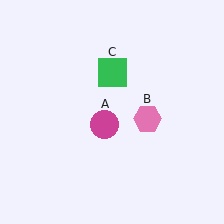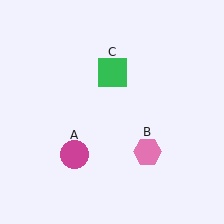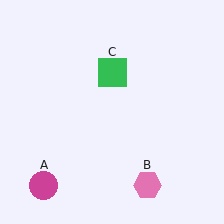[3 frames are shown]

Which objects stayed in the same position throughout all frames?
Green square (object C) remained stationary.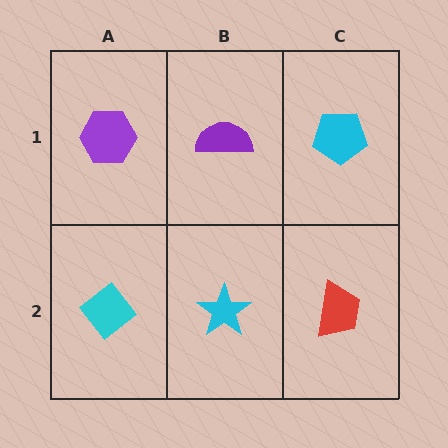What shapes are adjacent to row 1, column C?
A red trapezoid (row 2, column C), a purple semicircle (row 1, column B).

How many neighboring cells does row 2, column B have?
3.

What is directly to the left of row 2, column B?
A cyan diamond.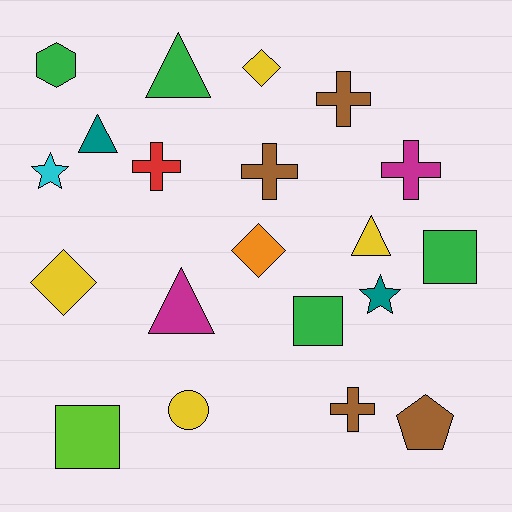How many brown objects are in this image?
There are 4 brown objects.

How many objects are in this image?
There are 20 objects.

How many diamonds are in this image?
There are 3 diamonds.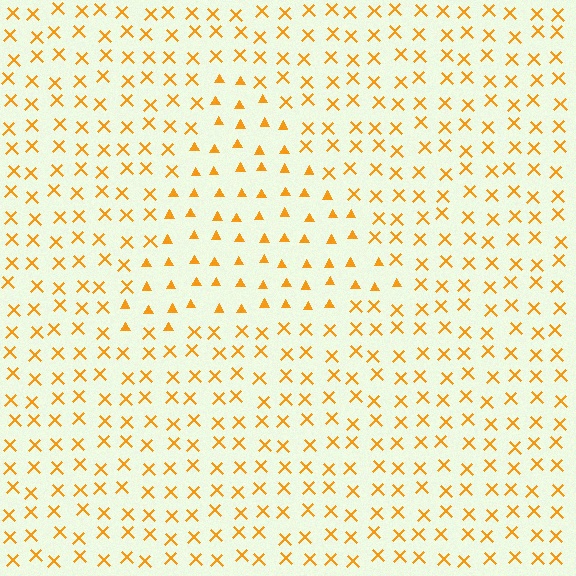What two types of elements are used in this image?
The image uses triangles inside the triangle region and X marks outside it.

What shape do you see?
I see a triangle.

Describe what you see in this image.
The image is filled with small orange elements arranged in a uniform grid. A triangle-shaped region contains triangles, while the surrounding area contains X marks. The boundary is defined purely by the change in element shape.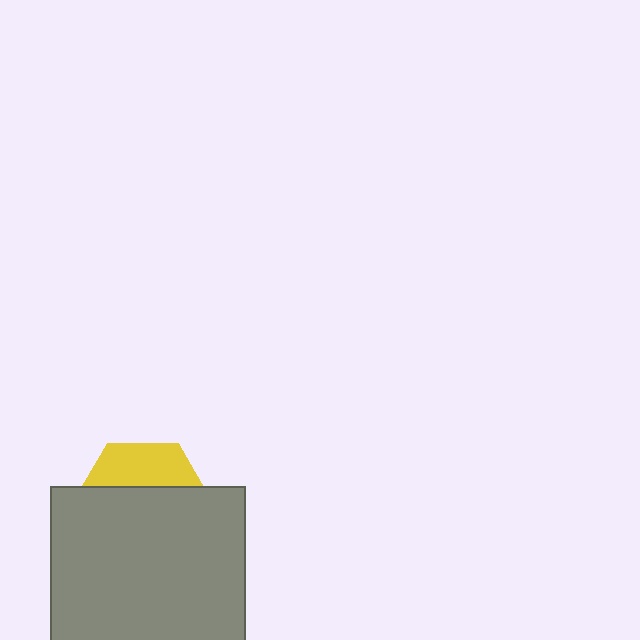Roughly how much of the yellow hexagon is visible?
A small part of it is visible (roughly 30%).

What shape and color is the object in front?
The object in front is a gray square.